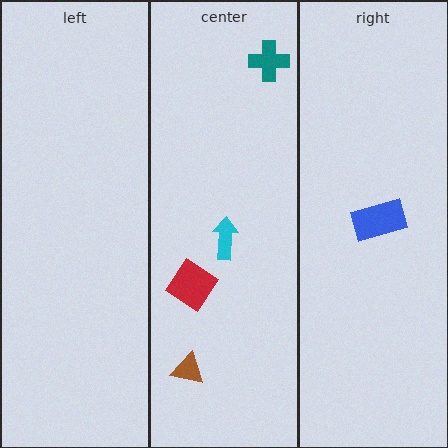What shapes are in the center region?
The teal cross, the red diamond, the cyan arrow, the brown triangle.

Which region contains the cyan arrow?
The center region.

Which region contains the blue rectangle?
The right region.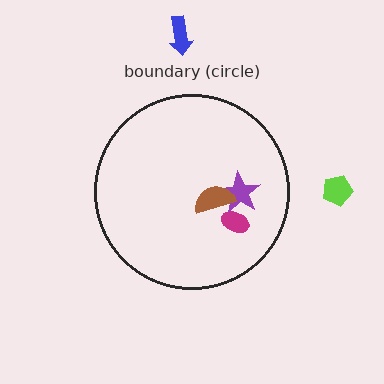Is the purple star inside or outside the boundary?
Inside.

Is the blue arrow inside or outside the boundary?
Outside.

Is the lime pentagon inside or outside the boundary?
Outside.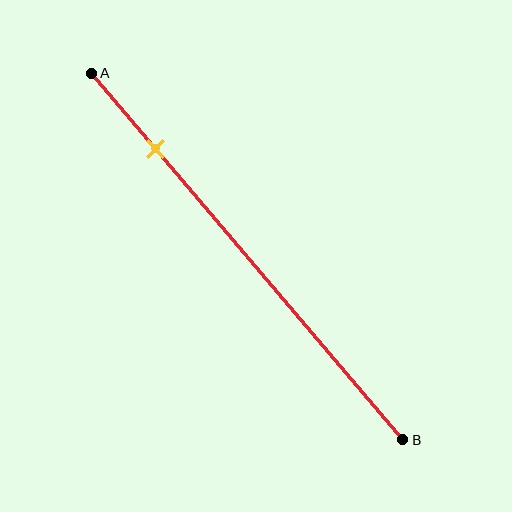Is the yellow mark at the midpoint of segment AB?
No, the mark is at about 20% from A, not at the 50% midpoint.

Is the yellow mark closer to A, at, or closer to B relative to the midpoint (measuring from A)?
The yellow mark is closer to point A than the midpoint of segment AB.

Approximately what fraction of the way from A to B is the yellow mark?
The yellow mark is approximately 20% of the way from A to B.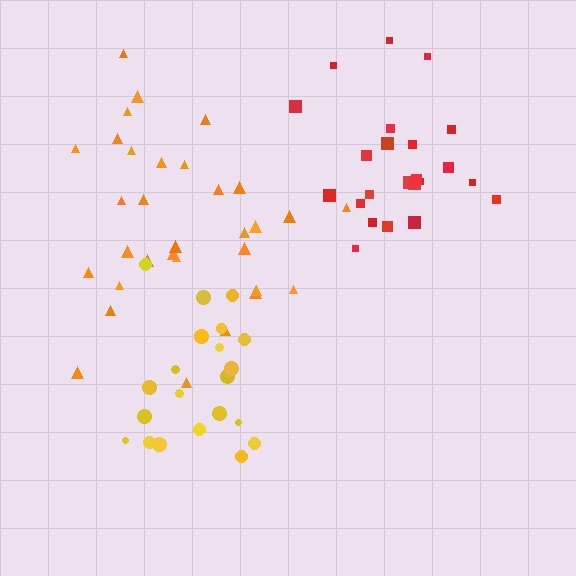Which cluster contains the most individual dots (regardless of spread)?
Orange (32).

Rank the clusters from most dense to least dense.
red, orange, yellow.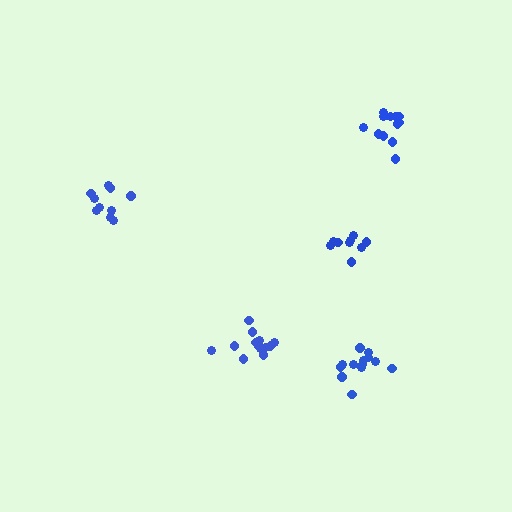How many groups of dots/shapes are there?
There are 5 groups.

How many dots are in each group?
Group 1: 10 dots, Group 2: 12 dots, Group 3: 13 dots, Group 4: 13 dots, Group 5: 9 dots (57 total).